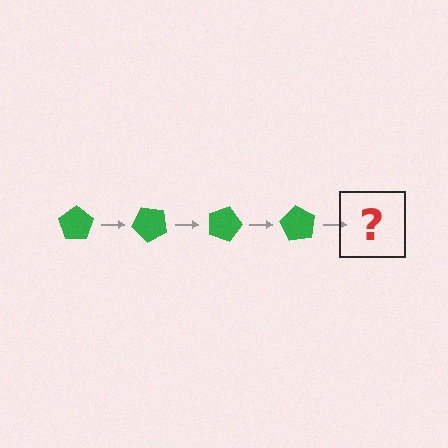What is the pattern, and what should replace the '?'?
The pattern is that the pentagon rotates 45 degrees each step. The '?' should be a green pentagon rotated 180 degrees.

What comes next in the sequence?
The next element should be a green pentagon rotated 180 degrees.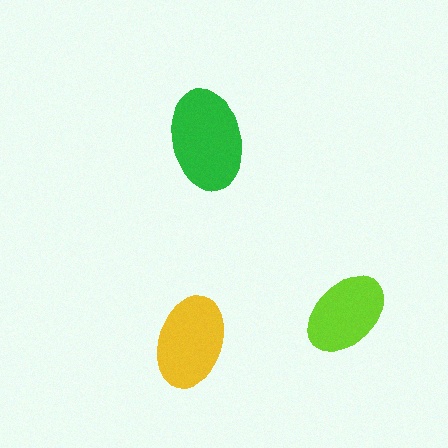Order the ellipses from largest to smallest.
the green one, the yellow one, the lime one.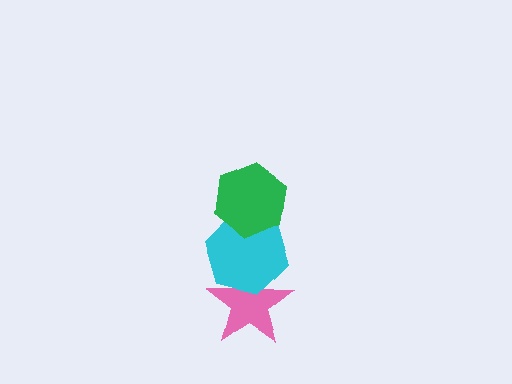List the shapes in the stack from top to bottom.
From top to bottom: the green hexagon, the cyan hexagon, the pink star.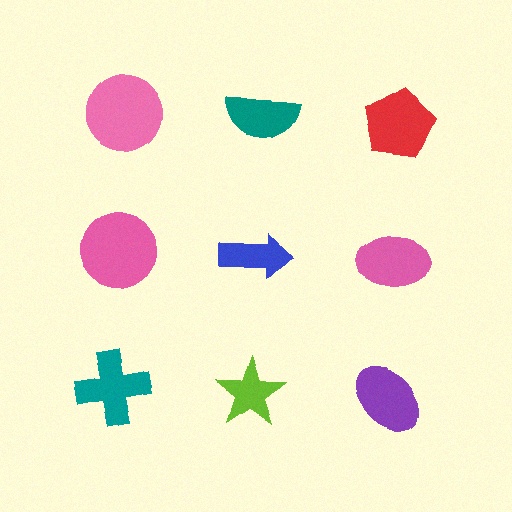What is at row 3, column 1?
A teal cross.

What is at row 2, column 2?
A blue arrow.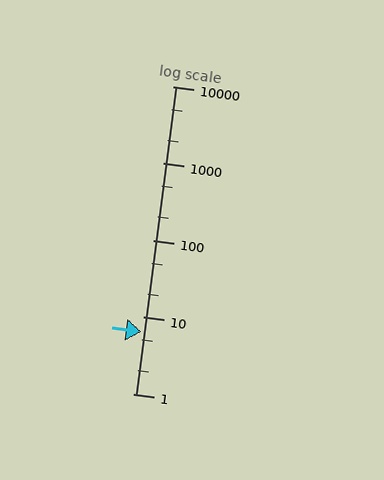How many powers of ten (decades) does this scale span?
The scale spans 4 decades, from 1 to 10000.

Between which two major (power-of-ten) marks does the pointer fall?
The pointer is between 1 and 10.